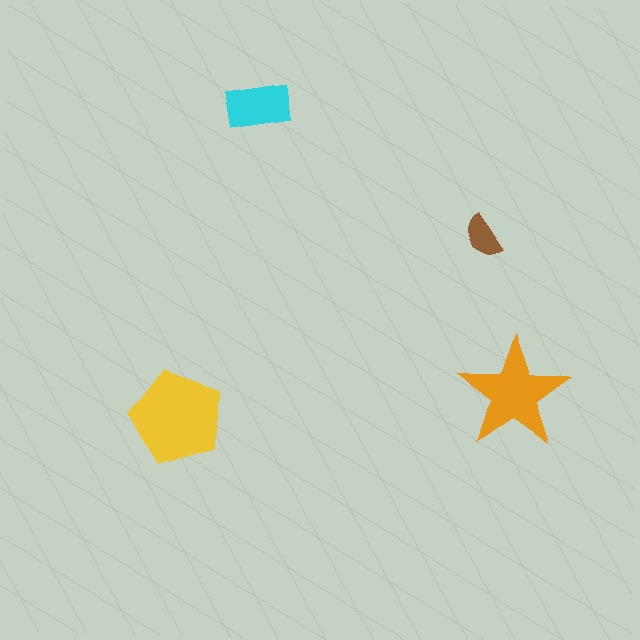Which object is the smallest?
The brown semicircle.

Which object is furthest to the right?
The orange star is rightmost.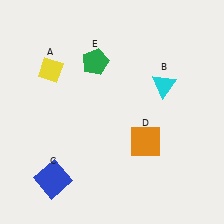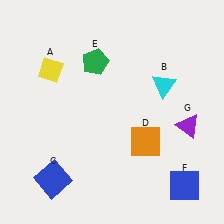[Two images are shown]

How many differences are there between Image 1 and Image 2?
There are 2 differences between the two images.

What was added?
A blue square (F), a purple triangle (G) were added in Image 2.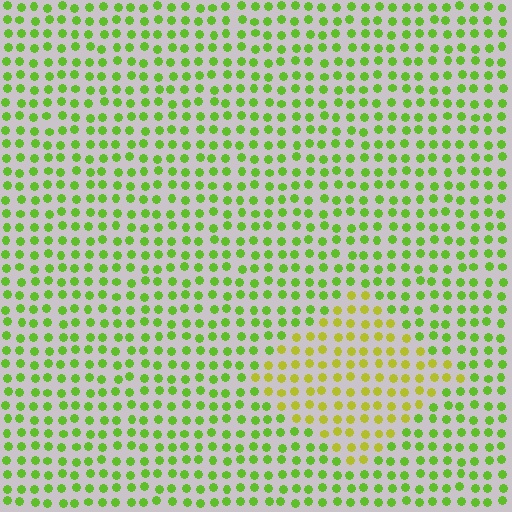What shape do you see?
I see a diamond.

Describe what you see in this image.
The image is filled with small lime elements in a uniform arrangement. A diamond-shaped region is visible where the elements are tinted to a slightly different hue, forming a subtle color boundary.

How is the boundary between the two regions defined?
The boundary is defined purely by a slight shift in hue (about 34 degrees). Spacing, size, and orientation are identical on both sides.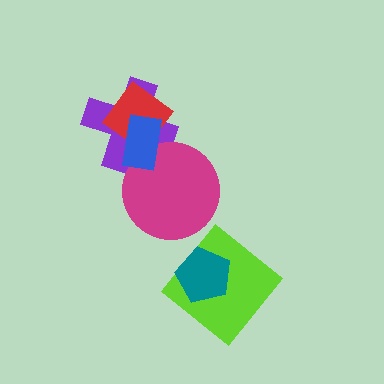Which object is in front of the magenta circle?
The blue rectangle is in front of the magenta circle.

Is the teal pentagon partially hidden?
No, no other shape covers it.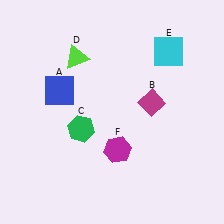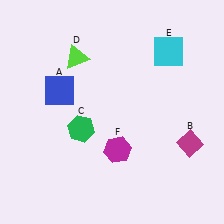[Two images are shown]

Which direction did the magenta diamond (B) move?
The magenta diamond (B) moved down.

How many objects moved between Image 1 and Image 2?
1 object moved between the two images.